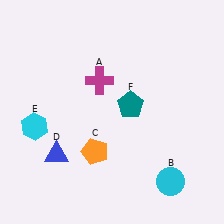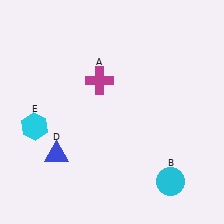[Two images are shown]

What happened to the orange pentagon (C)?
The orange pentagon (C) was removed in Image 2. It was in the bottom-left area of Image 1.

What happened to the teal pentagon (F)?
The teal pentagon (F) was removed in Image 2. It was in the top-right area of Image 1.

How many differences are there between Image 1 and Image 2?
There are 2 differences between the two images.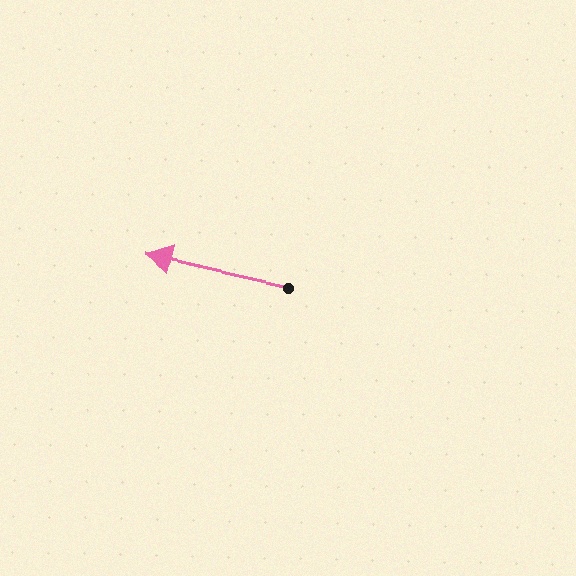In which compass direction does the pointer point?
West.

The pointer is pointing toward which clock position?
Roughly 9 o'clock.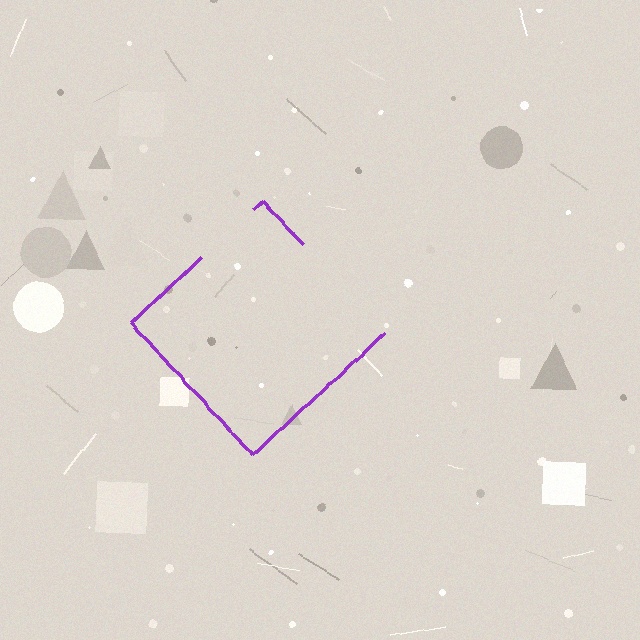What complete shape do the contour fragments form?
The contour fragments form a diamond.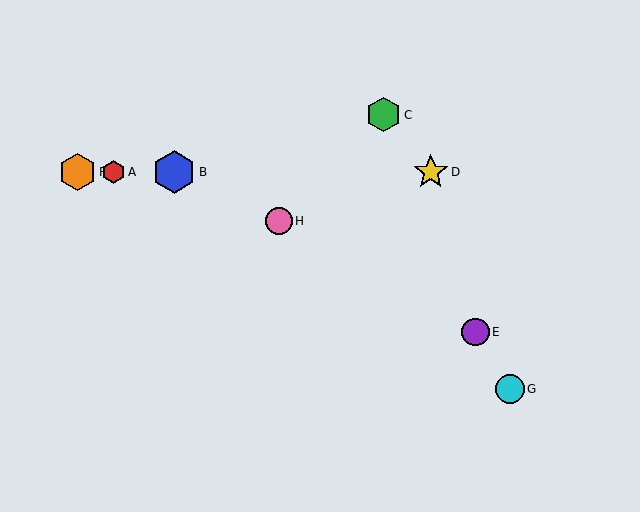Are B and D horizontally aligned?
Yes, both are at y≈172.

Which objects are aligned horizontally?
Objects A, B, D, F are aligned horizontally.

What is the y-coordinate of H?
Object H is at y≈221.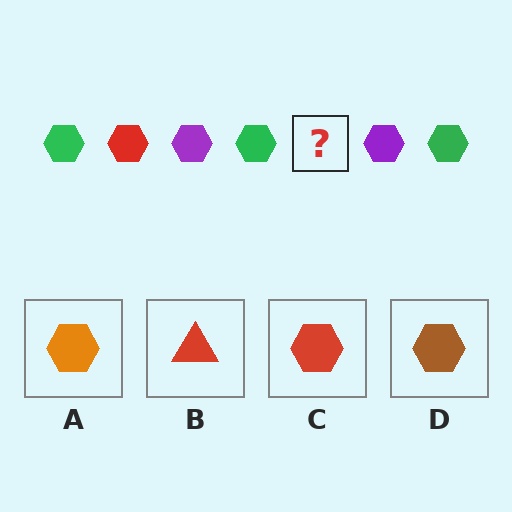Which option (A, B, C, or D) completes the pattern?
C.